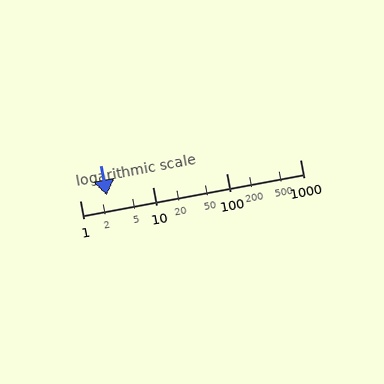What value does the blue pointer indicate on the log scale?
The pointer indicates approximately 2.3.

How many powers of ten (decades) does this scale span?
The scale spans 3 decades, from 1 to 1000.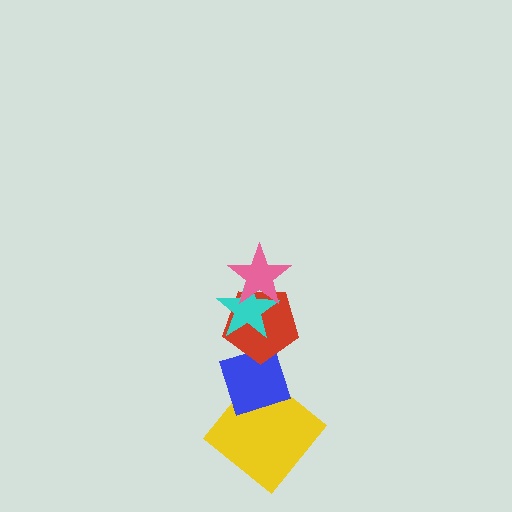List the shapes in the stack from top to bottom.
From top to bottom: the pink star, the cyan star, the red pentagon, the blue diamond, the yellow diamond.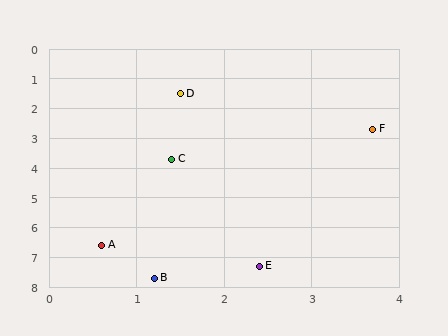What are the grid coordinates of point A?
Point A is at approximately (0.6, 6.6).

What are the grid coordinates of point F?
Point F is at approximately (3.7, 2.7).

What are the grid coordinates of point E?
Point E is at approximately (2.4, 7.3).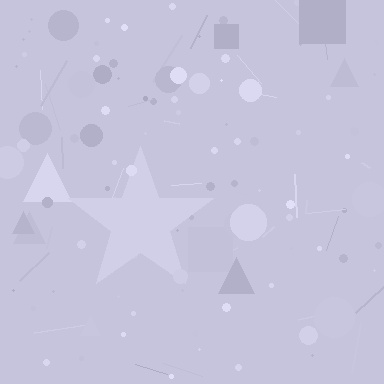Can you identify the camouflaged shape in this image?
The camouflaged shape is a star.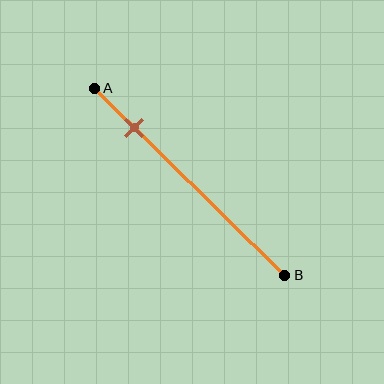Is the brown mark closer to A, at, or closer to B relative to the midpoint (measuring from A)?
The brown mark is closer to point A than the midpoint of segment AB.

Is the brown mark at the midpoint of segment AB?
No, the mark is at about 20% from A, not at the 50% midpoint.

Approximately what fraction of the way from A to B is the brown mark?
The brown mark is approximately 20% of the way from A to B.